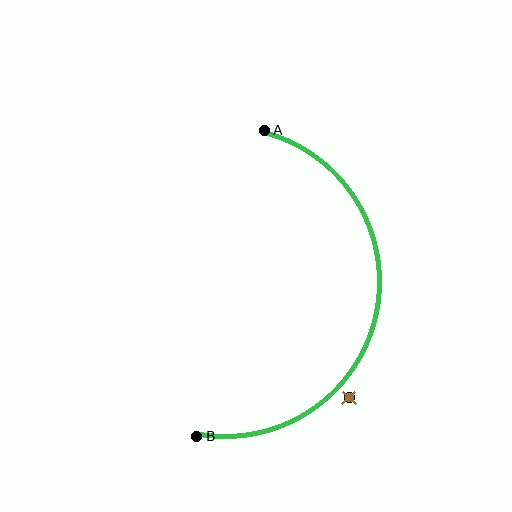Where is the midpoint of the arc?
The arc midpoint is the point on the curve farthest from the straight line joining A and B. It sits to the right of that line.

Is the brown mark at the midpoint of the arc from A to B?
No — the brown mark does not lie on the arc at all. It sits slightly outside the curve.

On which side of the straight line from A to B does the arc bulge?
The arc bulges to the right of the straight line connecting A and B.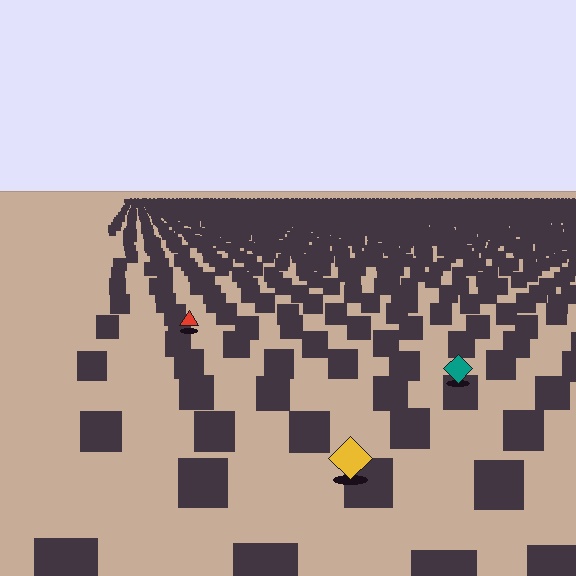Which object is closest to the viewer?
The yellow diamond is closest. The texture marks near it are larger and more spread out.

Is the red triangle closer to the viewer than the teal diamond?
No. The teal diamond is closer — you can tell from the texture gradient: the ground texture is coarser near it.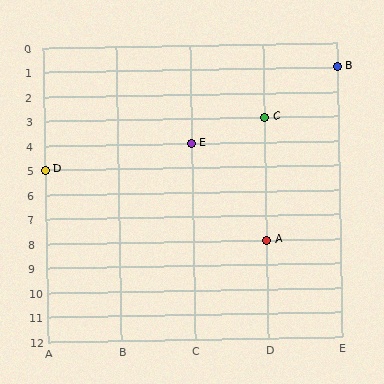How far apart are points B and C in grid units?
Points B and C are 1 column and 2 rows apart (about 2.2 grid units diagonally).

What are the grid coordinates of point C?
Point C is at grid coordinates (D, 3).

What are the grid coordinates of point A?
Point A is at grid coordinates (D, 8).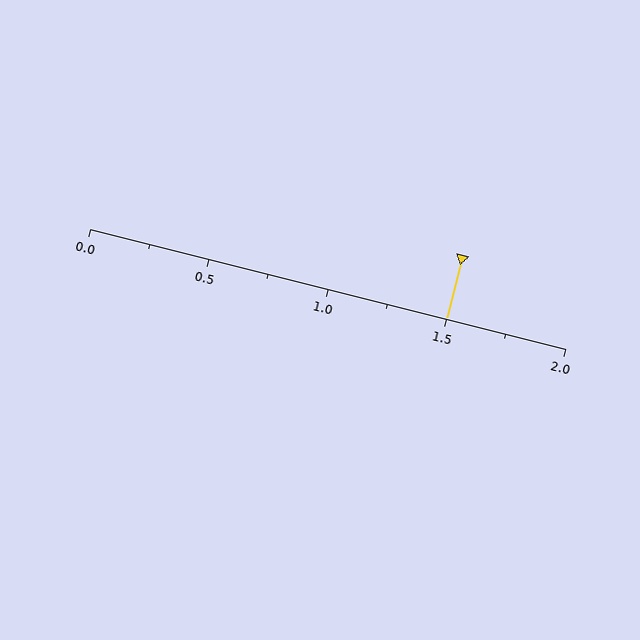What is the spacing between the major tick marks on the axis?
The major ticks are spaced 0.5 apart.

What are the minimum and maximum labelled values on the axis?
The axis runs from 0.0 to 2.0.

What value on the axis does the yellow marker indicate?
The marker indicates approximately 1.5.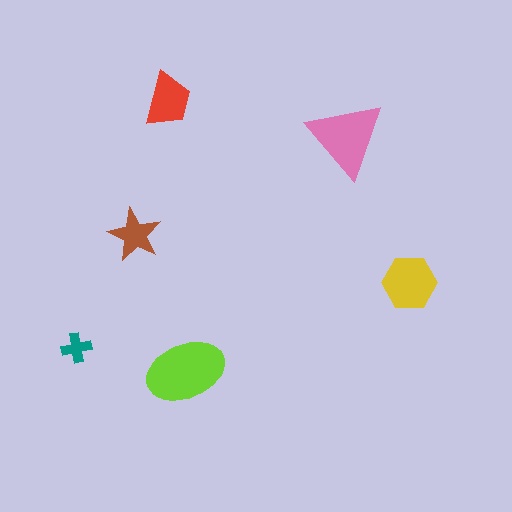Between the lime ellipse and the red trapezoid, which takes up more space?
The lime ellipse.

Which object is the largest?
The lime ellipse.